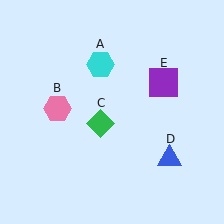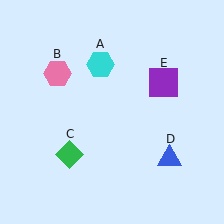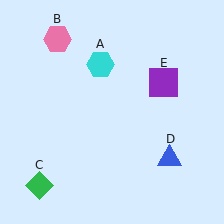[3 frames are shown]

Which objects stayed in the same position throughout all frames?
Cyan hexagon (object A) and blue triangle (object D) and purple square (object E) remained stationary.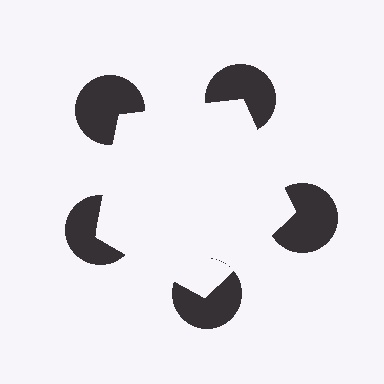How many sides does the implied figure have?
5 sides.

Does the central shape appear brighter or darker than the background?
It typically appears slightly brighter than the background, even though no actual brightness change is drawn.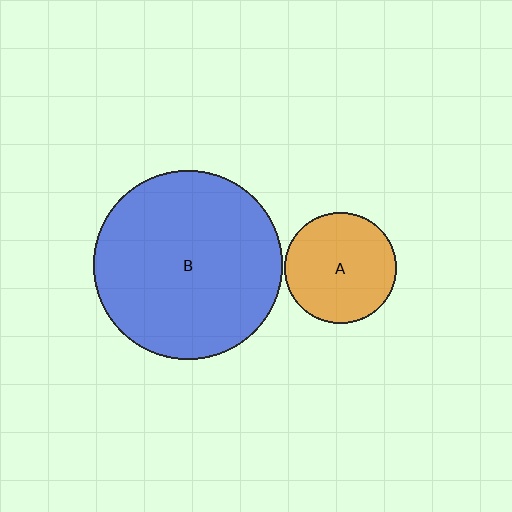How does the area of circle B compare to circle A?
Approximately 2.9 times.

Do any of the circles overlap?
No, none of the circles overlap.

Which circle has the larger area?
Circle B (blue).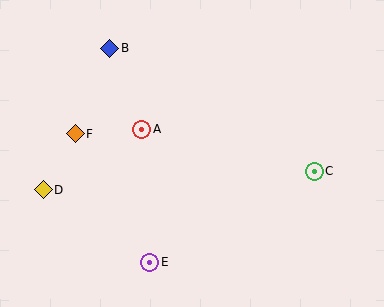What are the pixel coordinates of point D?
Point D is at (43, 190).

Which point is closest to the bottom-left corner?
Point D is closest to the bottom-left corner.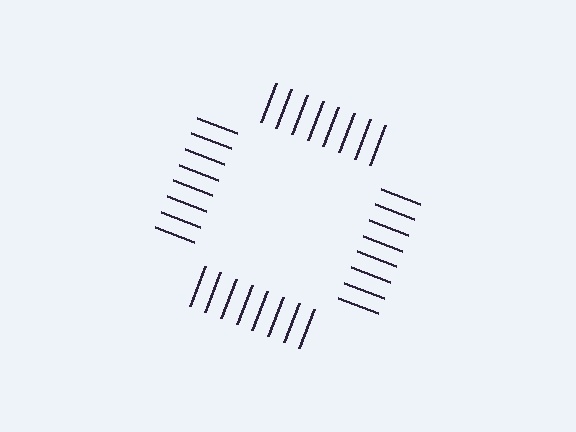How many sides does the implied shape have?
4 sides — the line-ends trace a square.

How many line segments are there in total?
32 — 8 along each of the 4 edges.